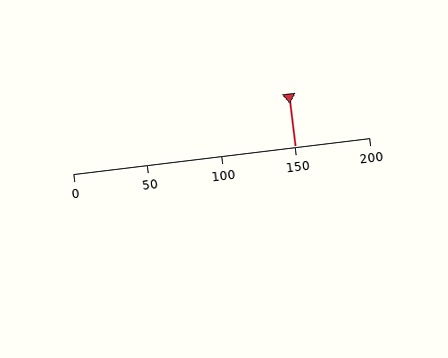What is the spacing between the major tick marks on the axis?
The major ticks are spaced 50 apart.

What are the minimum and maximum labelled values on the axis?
The axis runs from 0 to 200.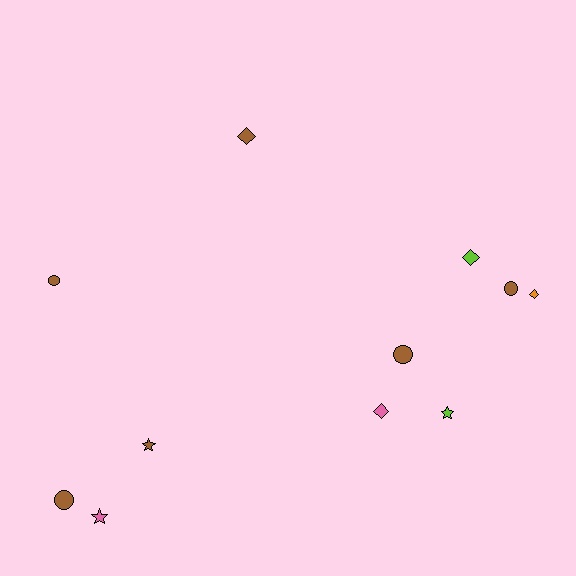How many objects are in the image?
There are 11 objects.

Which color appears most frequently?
Brown, with 6 objects.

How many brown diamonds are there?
There is 1 brown diamond.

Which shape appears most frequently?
Diamond, with 4 objects.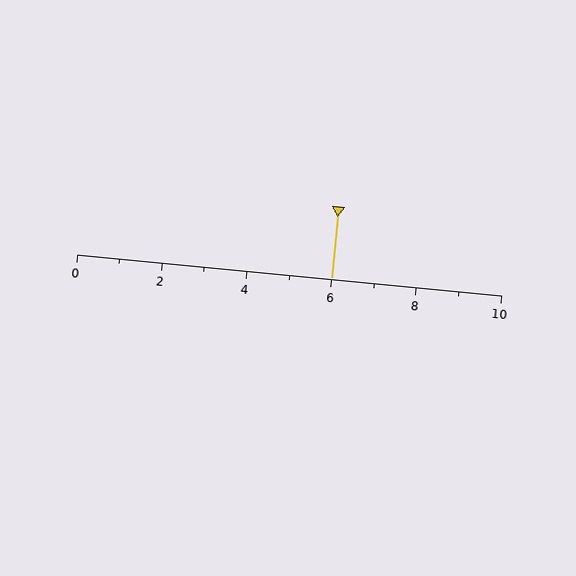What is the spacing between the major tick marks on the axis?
The major ticks are spaced 2 apart.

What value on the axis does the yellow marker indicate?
The marker indicates approximately 6.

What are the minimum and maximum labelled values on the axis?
The axis runs from 0 to 10.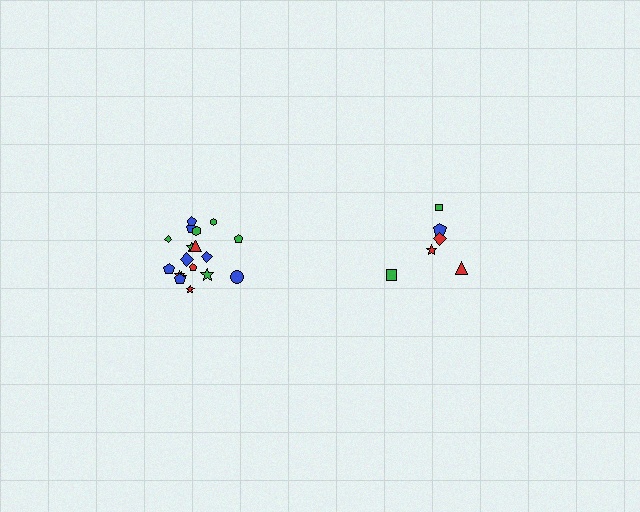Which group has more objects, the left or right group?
The left group.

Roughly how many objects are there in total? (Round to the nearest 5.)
Roughly 25 objects in total.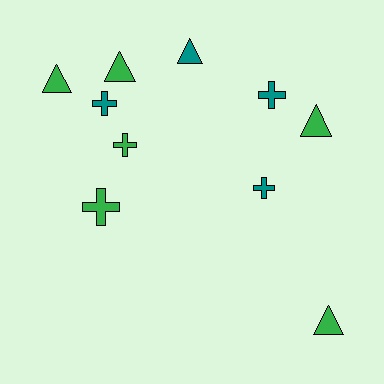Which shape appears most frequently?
Cross, with 5 objects.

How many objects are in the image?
There are 10 objects.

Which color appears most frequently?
Green, with 6 objects.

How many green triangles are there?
There are 4 green triangles.